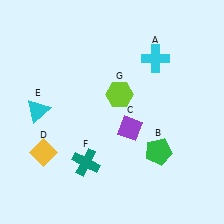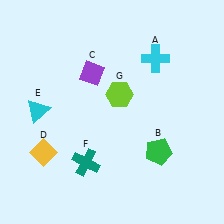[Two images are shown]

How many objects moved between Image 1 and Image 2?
1 object moved between the two images.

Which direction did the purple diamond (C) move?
The purple diamond (C) moved up.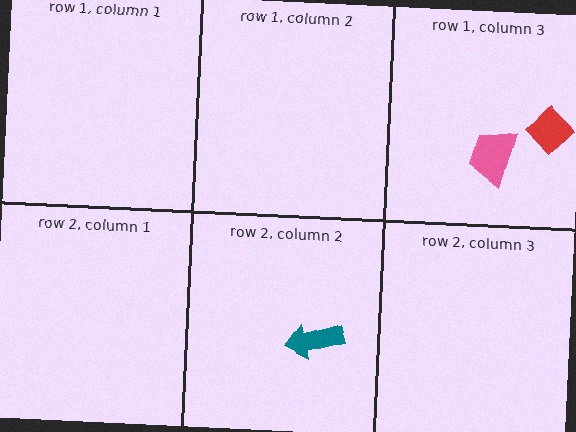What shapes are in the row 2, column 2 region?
The teal arrow.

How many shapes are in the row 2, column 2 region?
1.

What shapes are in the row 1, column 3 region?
The pink trapezoid, the red diamond.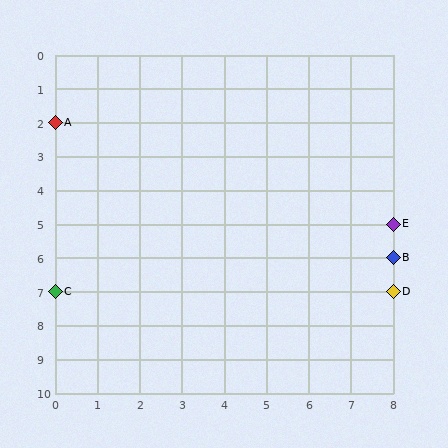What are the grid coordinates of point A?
Point A is at grid coordinates (0, 2).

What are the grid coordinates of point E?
Point E is at grid coordinates (8, 5).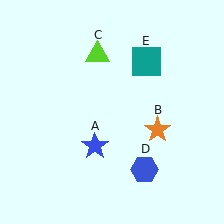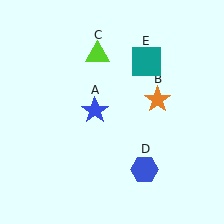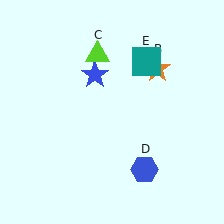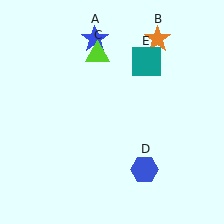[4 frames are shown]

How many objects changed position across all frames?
2 objects changed position: blue star (object A), orange star (object B).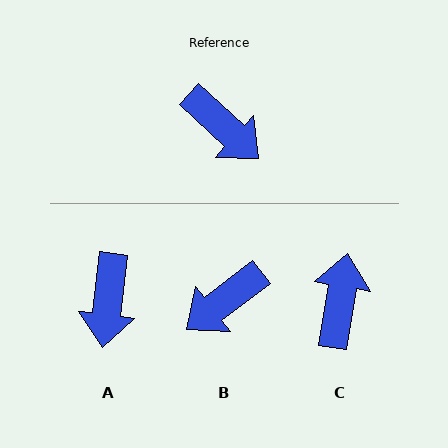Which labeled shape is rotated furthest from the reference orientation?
C, about 124 degrees away.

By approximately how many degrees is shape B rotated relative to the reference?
Approximately 100 degrees clockwise.